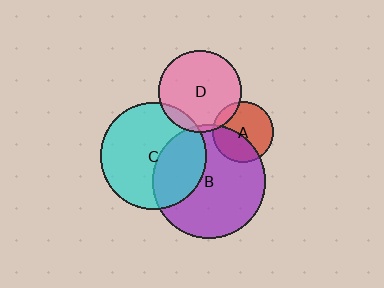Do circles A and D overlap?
Yes.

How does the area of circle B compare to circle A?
Approximately 3.4 times.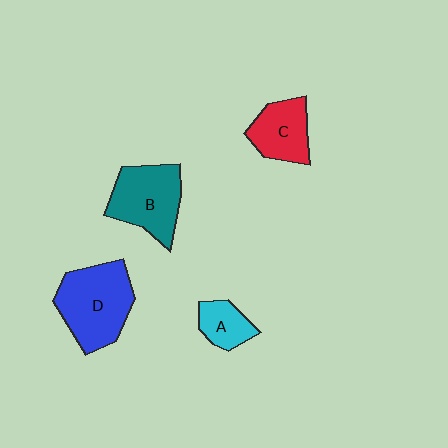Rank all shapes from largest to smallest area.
From largest to smallest: D (blue), B (teal), C (red), A (cyan).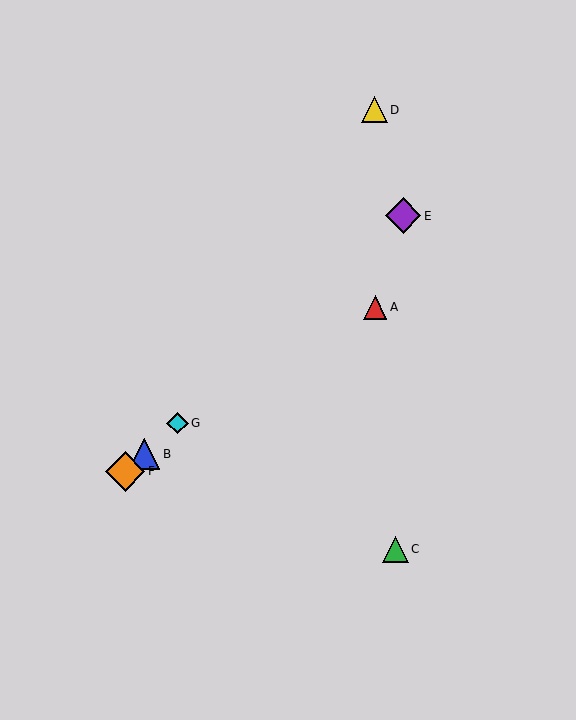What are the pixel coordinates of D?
Object D is at (374, 110).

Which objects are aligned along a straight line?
Objects B, E, F, G are aligned along a straight line.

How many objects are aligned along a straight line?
4 objects (B, E, F, G) are aligned along a straight line.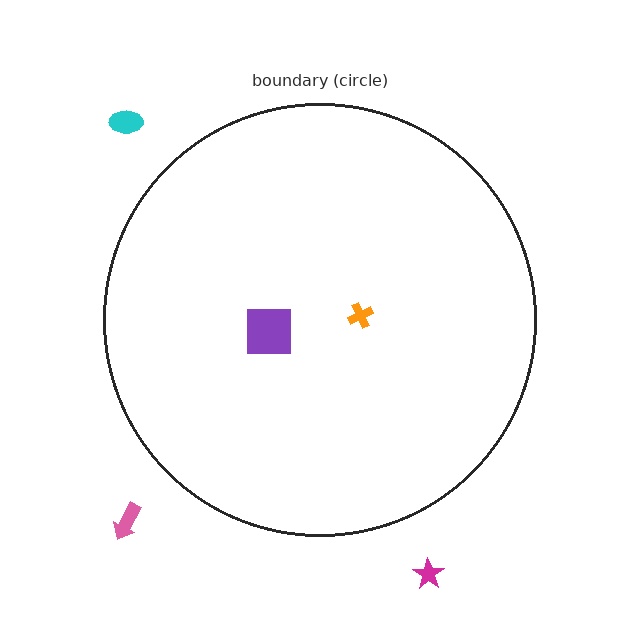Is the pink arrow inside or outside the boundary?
Outside.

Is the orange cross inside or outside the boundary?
Inside.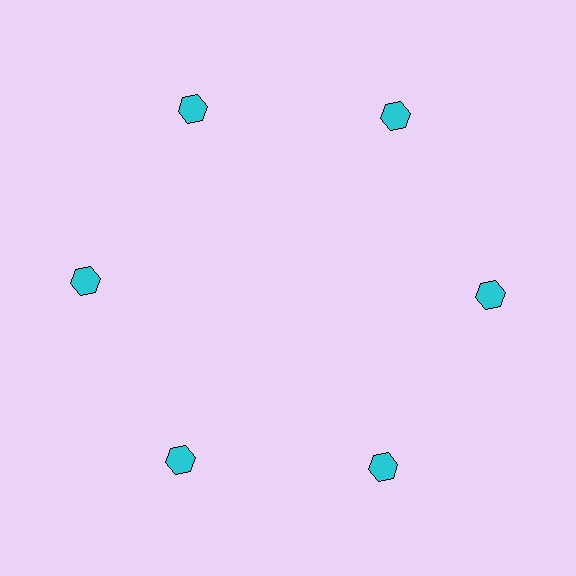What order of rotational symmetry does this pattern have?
This pattern has 6-fold rotational symmetry.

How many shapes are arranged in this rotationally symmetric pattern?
There are 6 shapes, arranged in 6 groups of 1.